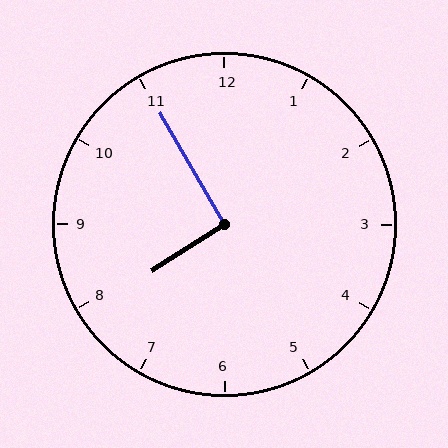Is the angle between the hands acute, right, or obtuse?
It is right.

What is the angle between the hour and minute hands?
Approximately 92 degrees.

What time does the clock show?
7:55.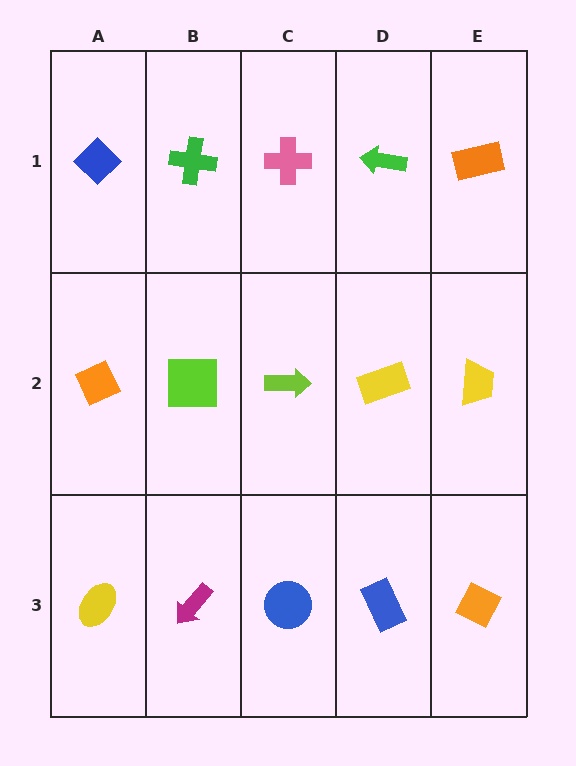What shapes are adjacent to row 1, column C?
A lime arrow (row 2, column C), a green cross (row 1, column B), a green arrow (row 1, column D).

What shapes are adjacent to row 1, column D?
A yellow rectangle (row 2, column D), a pink cross (row 1, column C), an orange rectangle (row 1, column E).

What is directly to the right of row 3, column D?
An orange diamond.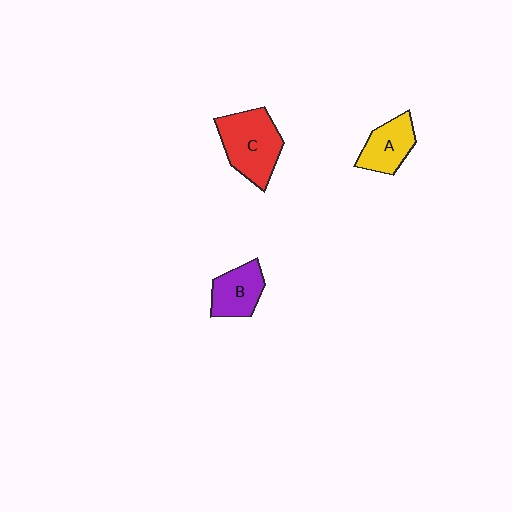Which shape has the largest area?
Shape C (red).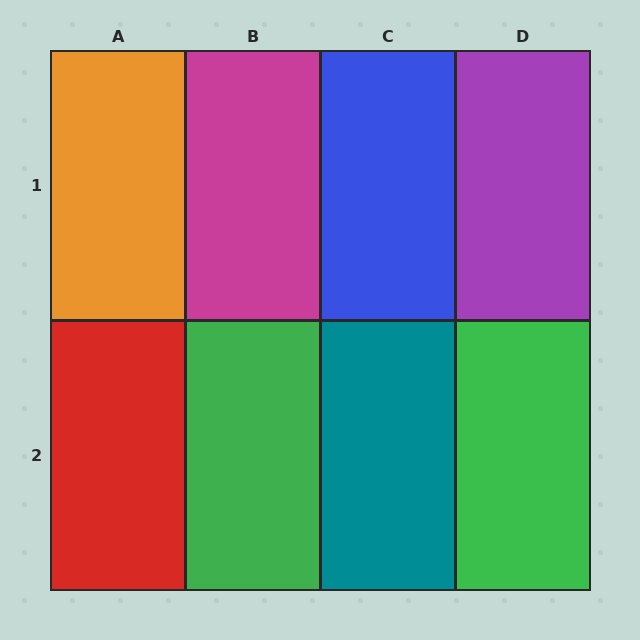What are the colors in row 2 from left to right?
Red, green, teal, green.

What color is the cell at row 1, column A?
Orange.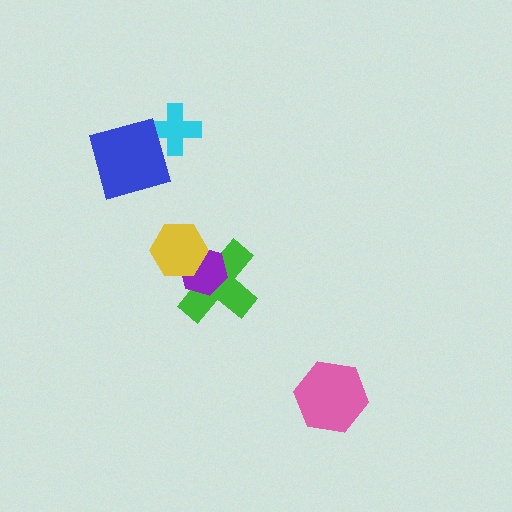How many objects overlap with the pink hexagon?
0 objects overlap with the pink hexagon.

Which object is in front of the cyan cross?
The blue diamond is in front of the cyan cross.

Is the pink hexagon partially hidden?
No, no other shape covers it.